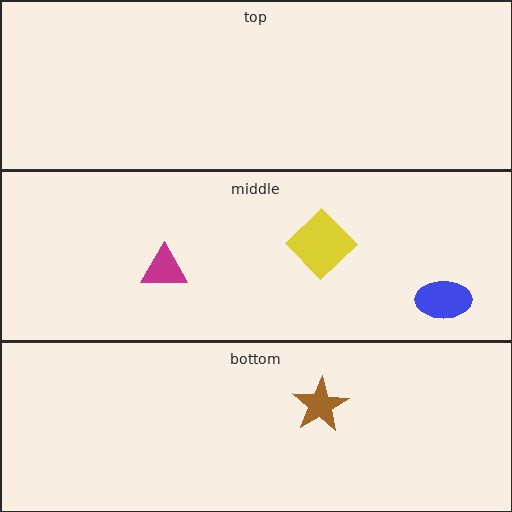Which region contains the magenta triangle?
The middle region.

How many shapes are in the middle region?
3.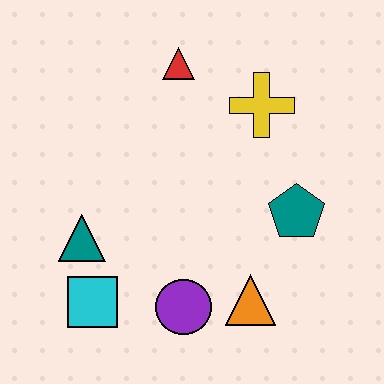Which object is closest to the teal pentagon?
The orange triangle is closest to the teal pentagon.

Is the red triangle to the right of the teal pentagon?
No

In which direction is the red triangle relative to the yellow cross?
The red triangle is to the left of the yellow cross.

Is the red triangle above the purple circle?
Yes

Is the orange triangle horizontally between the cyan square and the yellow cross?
Yes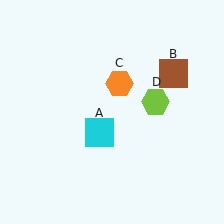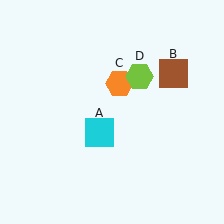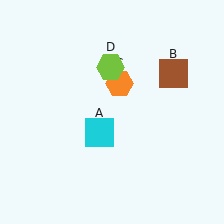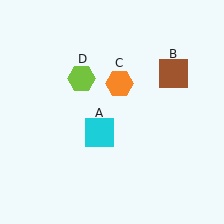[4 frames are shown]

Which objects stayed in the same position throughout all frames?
Cyan square (object A) and brown square (object B) and orange hexagon (object C) remained stationary.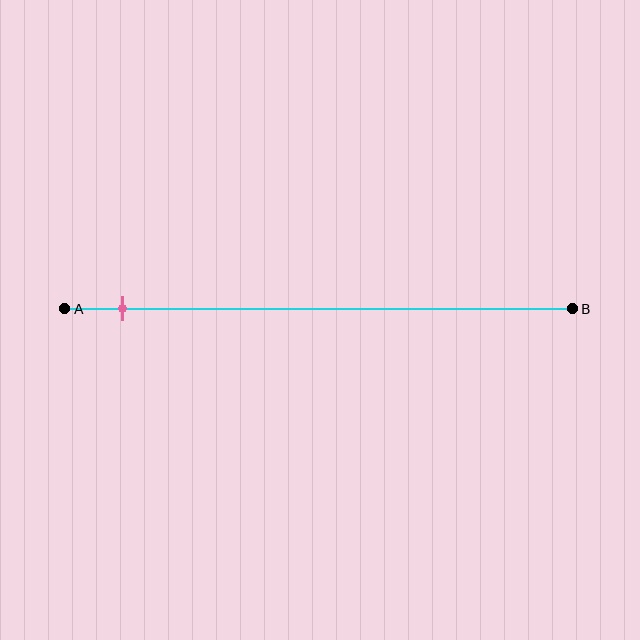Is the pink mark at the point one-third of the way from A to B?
No, the mark is at about 10% from A, not at the 33% one-third point.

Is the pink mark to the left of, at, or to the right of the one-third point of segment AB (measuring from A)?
The pink mark is to the left of the one-third point of segment AB.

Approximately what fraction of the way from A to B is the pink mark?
The pink mark is approximately 10% of the way from A to B.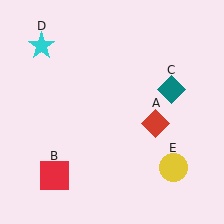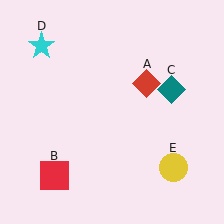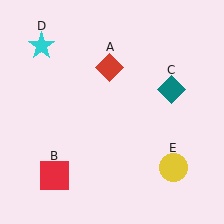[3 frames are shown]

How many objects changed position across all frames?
1 object changed position: red diamond (object A).